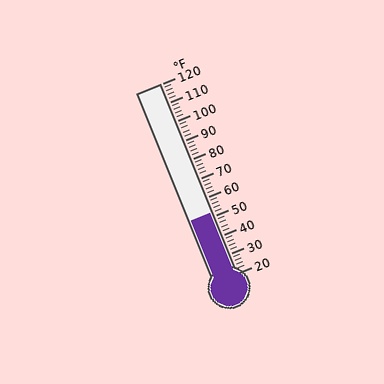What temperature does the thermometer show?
The thermometer shows approximately 52°F.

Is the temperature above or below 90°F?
The temperature is below 90°F.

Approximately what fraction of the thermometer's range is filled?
The thermometer is filled to approximately 30% of its range.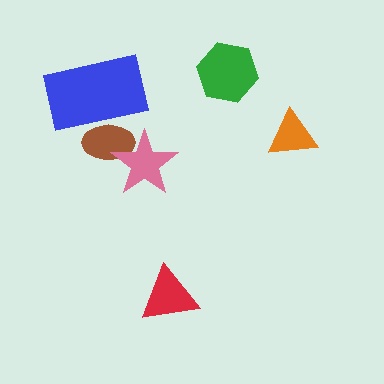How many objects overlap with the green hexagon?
0 objects overlap with the green hexagon.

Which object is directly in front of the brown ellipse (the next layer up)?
The pink star is directly in front of the brown ellipse.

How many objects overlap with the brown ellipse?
2 objects overlap with the brown ellipse.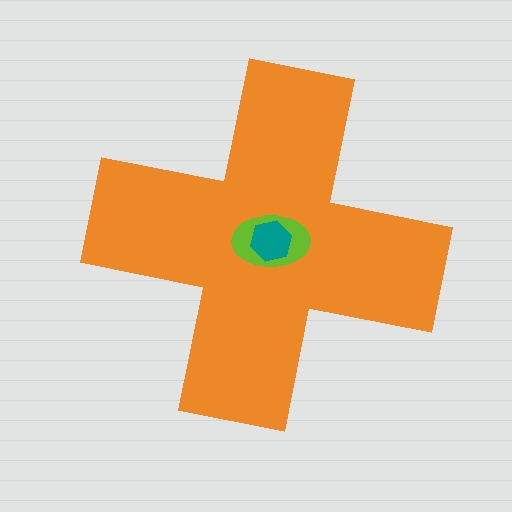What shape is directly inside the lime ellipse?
The teal hexagon.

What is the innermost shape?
The teal hexagon.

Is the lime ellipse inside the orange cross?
Yes.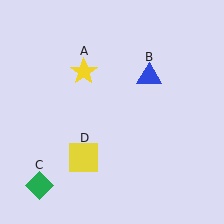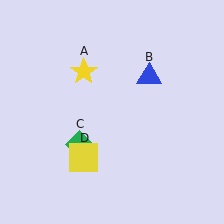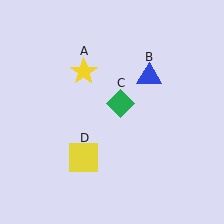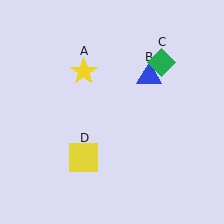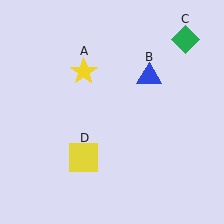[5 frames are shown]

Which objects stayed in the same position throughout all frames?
Yellow star (object A) and blue triangle (object B) and yellow square (object D) remained stationary.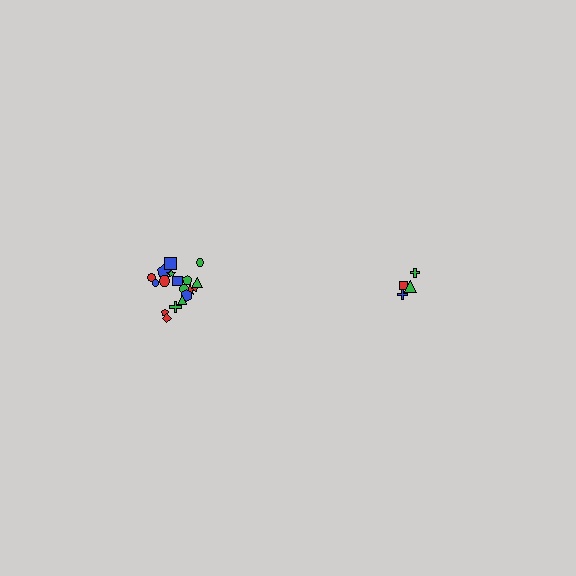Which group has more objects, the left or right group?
The left group.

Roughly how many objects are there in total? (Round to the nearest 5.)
Roughly 20 objects in total.